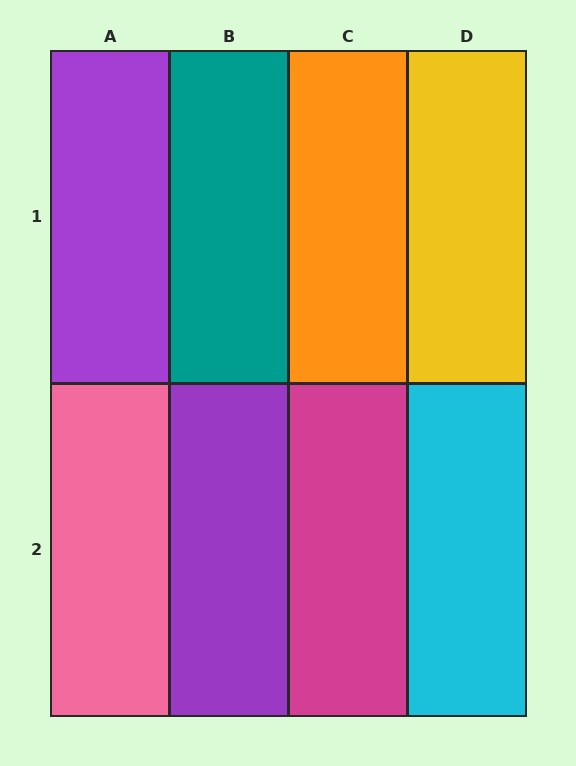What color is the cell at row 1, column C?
Orange.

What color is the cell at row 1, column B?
Teal.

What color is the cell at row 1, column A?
Purple.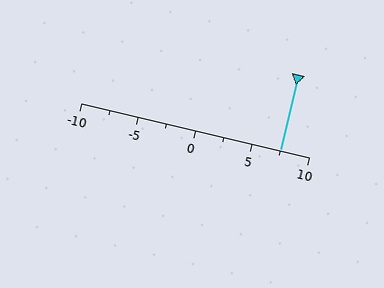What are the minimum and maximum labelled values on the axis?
The axis runs from -10 to 10.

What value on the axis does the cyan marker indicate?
The marker indicates approximately 7.5.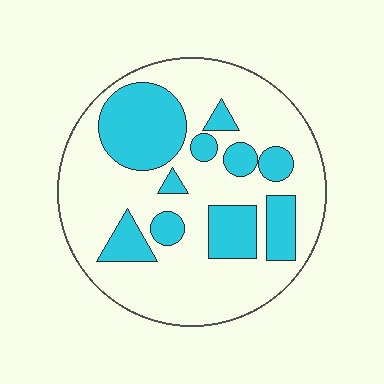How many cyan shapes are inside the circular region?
10.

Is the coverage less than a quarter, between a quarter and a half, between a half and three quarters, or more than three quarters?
Between a quarter and a half.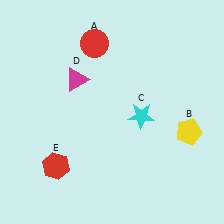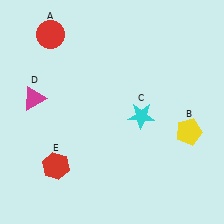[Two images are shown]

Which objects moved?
The objects that moved are: the red circle (A), the magenta triangle (D).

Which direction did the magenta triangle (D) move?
The magenta triangle (D) moved left.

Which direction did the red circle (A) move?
The red circle (A) moved left.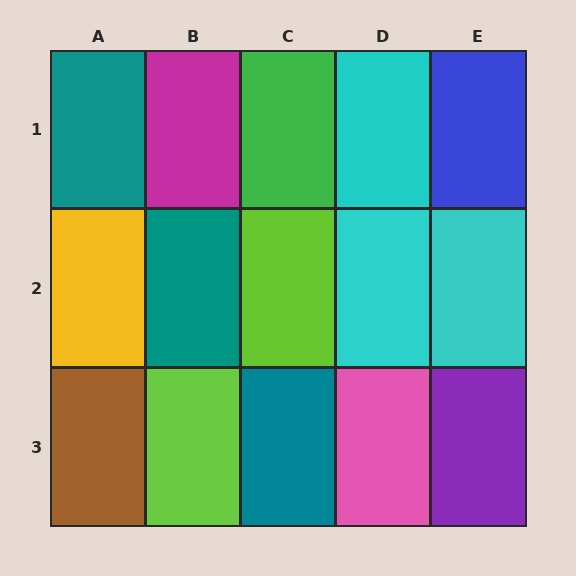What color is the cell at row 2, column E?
Cyan.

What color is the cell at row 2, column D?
Cyan.